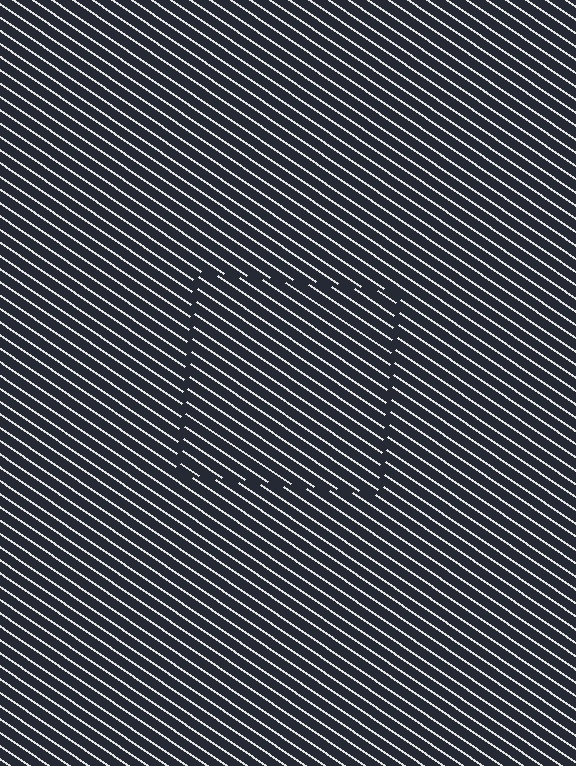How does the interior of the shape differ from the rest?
The interior of the shape contains the same grating, shifted by half a period — the contour is defined by the phase discontinuity where line-ends from the inner and outer gratings abut.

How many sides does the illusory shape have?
4 sides — the line-ends trace a square.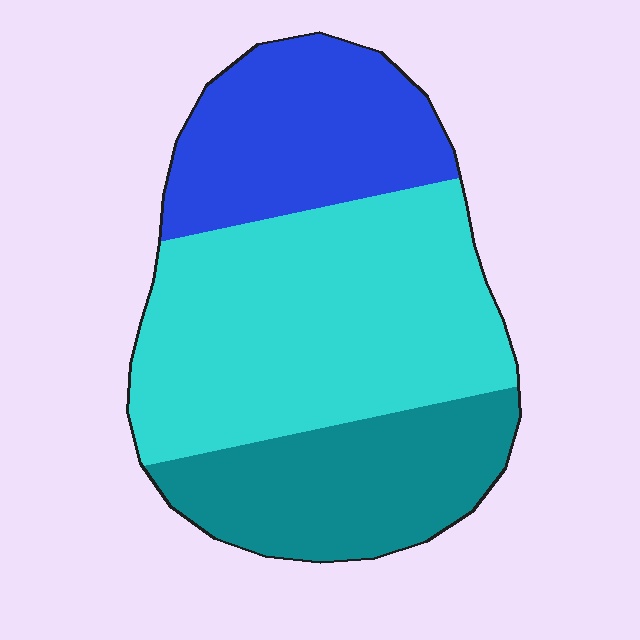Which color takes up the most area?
Cyan, at roughly 50%.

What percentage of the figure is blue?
Blue takes up about one quarter (1/4) of the figure.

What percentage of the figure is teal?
Teal covers about 25% of the figure.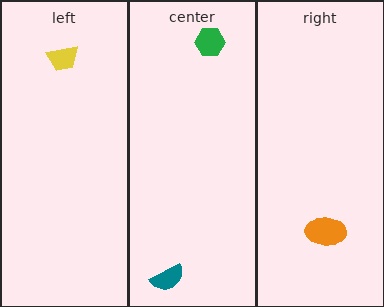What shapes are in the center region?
The teal semicircle, the green hexagon.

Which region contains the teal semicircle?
The center region.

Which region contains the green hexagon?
The center region.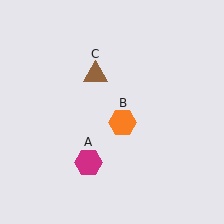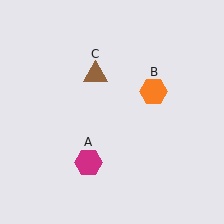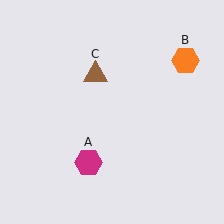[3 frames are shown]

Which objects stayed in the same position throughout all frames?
Magenta hexagon (object A) and brown triangle (object C) remained stationary.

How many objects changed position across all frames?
1 object changed position: orange hexagon (object B).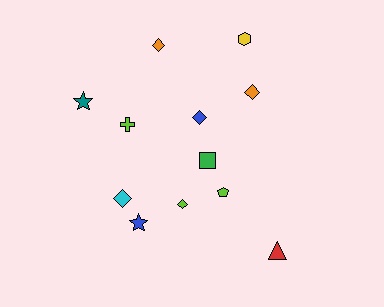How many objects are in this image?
There are 12 objects.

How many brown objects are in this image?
There are no brown objects.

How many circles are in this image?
There are no circles.